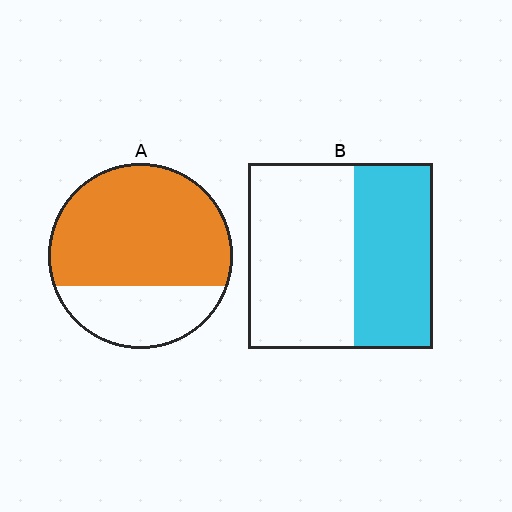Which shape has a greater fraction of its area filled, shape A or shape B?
Shape A.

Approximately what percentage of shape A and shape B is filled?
A is approximately 70% and B is approximately 45%.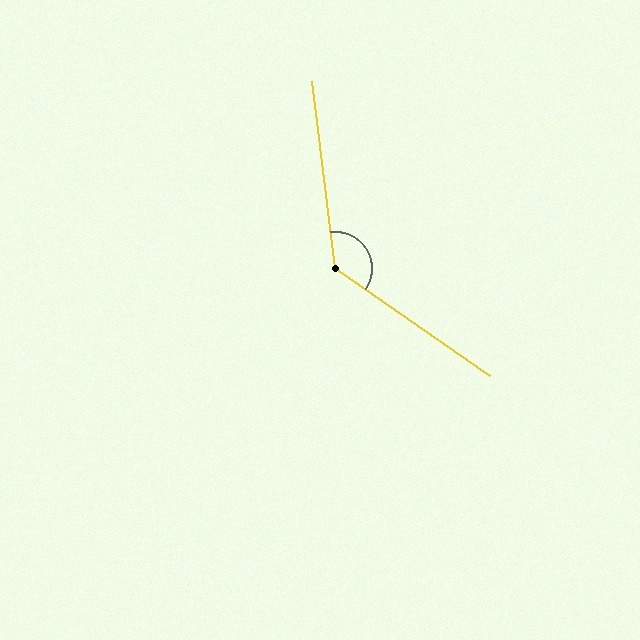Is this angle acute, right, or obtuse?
It is obtuse.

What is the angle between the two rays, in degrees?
Approximately 132 degrees.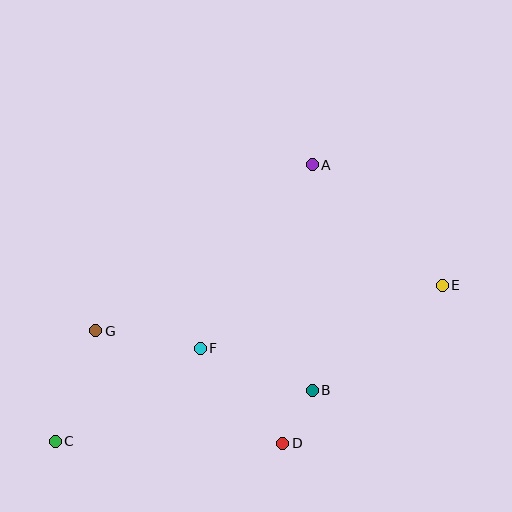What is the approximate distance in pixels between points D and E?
The distance between D and E is approximately 225 pixels.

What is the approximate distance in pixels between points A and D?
The distance between A and D is approximately 280 pixels.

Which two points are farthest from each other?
Points C and E are farthest from each other.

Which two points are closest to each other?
Points B and D are closest to each other.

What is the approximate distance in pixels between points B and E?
The distance between B and E is approximately 167 pixels.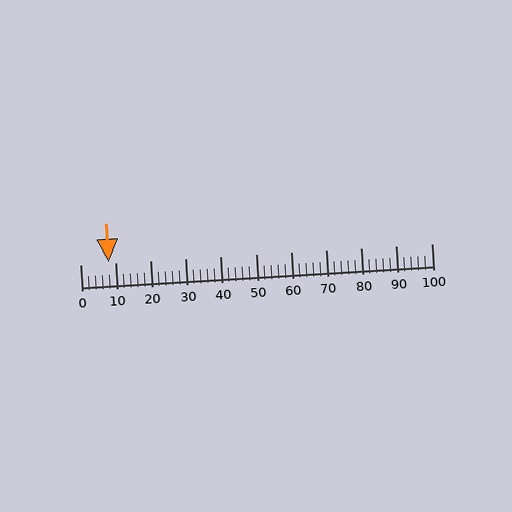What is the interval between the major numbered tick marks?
The major tick marks are spaced 10 units apart.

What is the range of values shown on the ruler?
The ruler shows values from 0 to 100.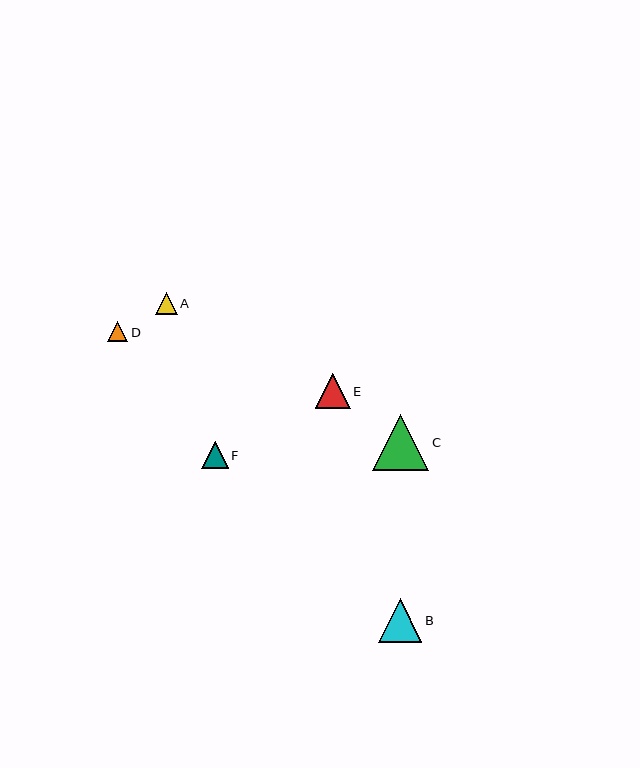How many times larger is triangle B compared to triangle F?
Triangle B is approximately 1.6 times the size of triangle F.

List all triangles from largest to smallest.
From largest to smallest: C, B, E, F, A, D.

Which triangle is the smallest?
Triangle D is the smallest with a size of approximately 20 pixels.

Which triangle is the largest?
Triangle C is the largest with a size of approximately 56 pixels.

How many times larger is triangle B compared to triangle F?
Triangle B is approximately 1.6 times the size of triangle F.